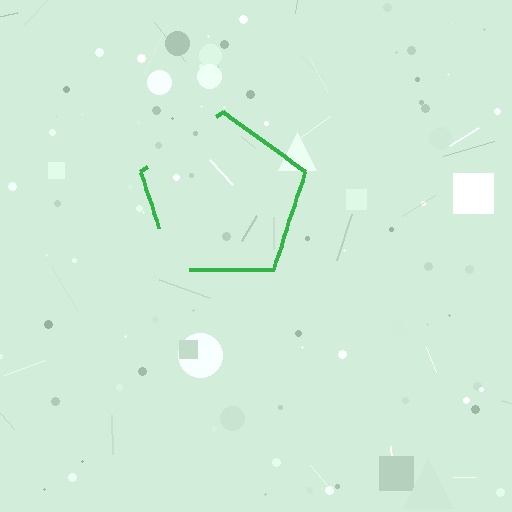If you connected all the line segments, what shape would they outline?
They would outline a pentagon.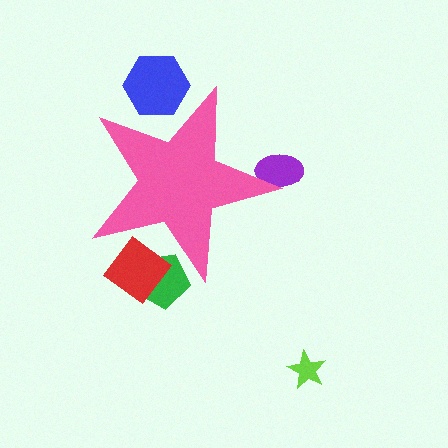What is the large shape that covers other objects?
A pink star.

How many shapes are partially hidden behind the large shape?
4 shapes are partially hidden.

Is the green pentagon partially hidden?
Yes, the green pentagon is partially hidden behind the pink star.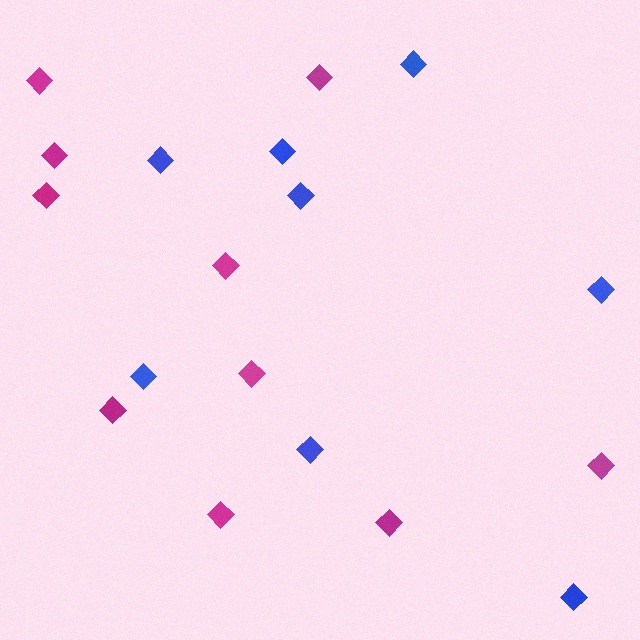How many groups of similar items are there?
There are 2 groups: one group of blue diamonds (8) and one group of magenta diamonds (10).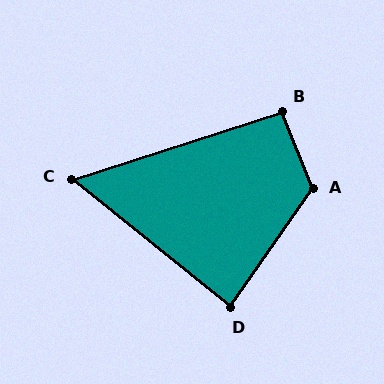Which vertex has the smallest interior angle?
C, at approximately 57 degrees.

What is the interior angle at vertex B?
Approximately 94 degrees (approximately right).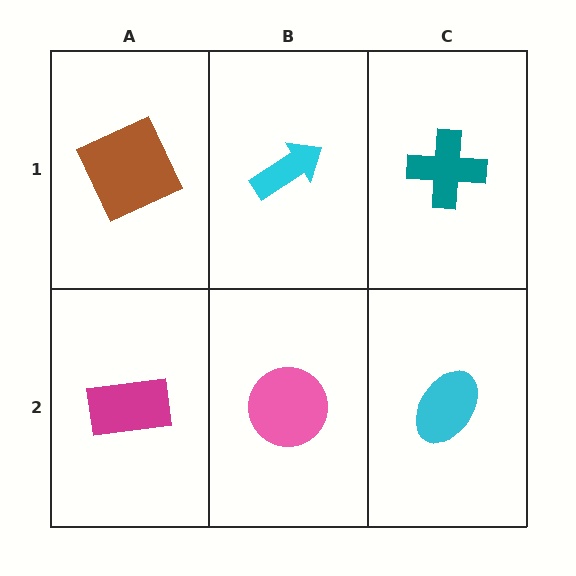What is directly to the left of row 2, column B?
A magenta rectangle.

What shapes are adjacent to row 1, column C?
A cyan ellipse (row 2, column C), a cyan arrow (row 1, column B).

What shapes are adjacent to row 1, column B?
A pink circle (row 2, column B), a brown square (row 1, column A), a teal cross (row 1, column C).